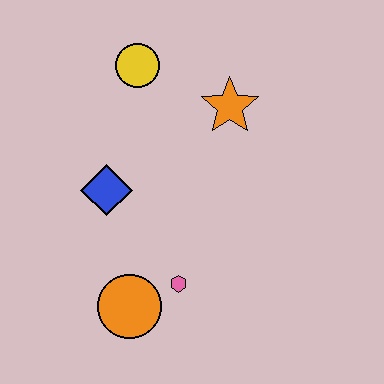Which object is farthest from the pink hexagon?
The yellow circle is farthest from the pink hexagon.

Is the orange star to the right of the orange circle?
Yes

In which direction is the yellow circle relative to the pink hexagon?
The yellow circle is above the pink hexagon.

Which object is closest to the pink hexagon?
The orange circle is closest to the pink hexagon.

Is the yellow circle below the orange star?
No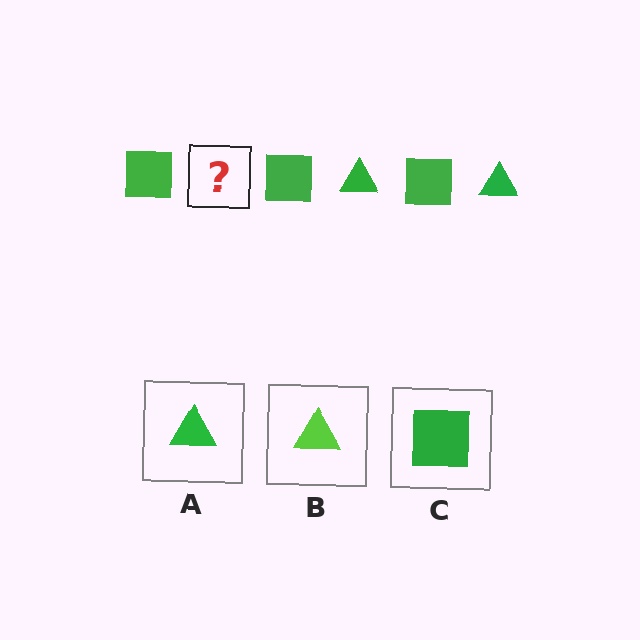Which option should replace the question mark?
Option A.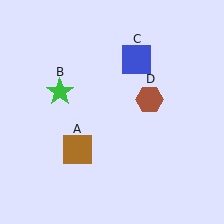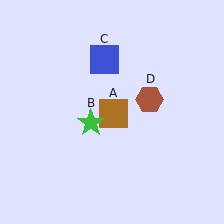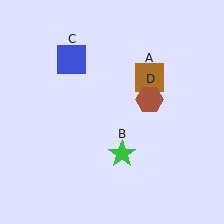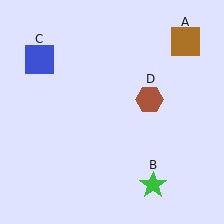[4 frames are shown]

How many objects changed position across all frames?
3 objects changed position: brown square (object A), green star (object B), blue square (object C).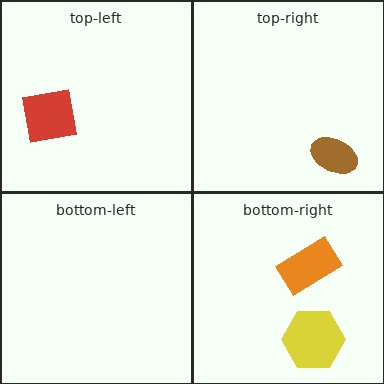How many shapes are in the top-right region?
1.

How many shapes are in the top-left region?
1.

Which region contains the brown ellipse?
The top-right region.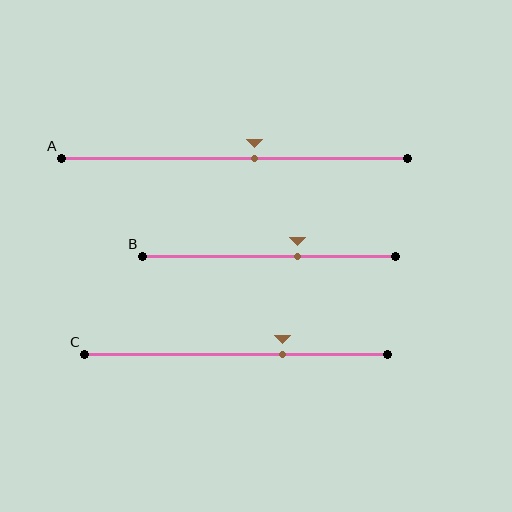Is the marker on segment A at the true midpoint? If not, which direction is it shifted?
No, the marker on segment A is shifted to the right by about 6% of the segment length.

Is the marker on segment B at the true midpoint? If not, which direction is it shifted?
No, the marker on segment B is shifted to the right by about 11% of the segment length.